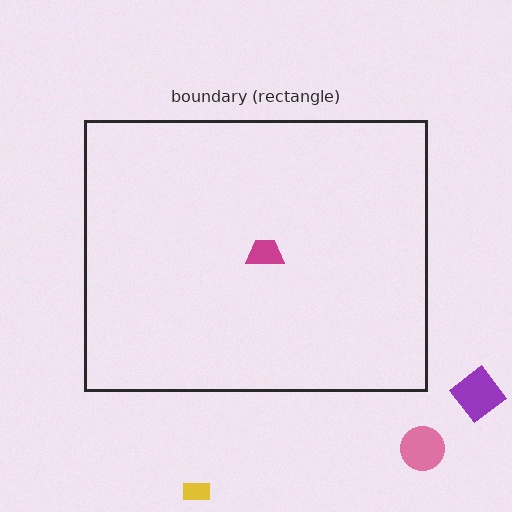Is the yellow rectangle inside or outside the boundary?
Outside.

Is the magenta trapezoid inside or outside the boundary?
Inside.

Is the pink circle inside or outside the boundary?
Outside.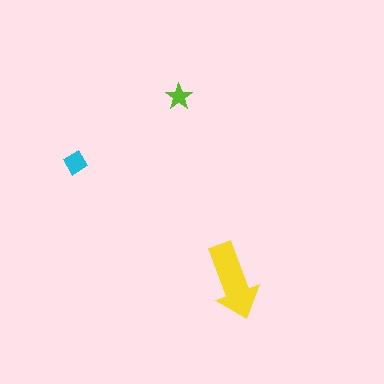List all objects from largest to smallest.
The yellow arrow, the cyan diamond, the lime star.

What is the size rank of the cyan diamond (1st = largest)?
2nd.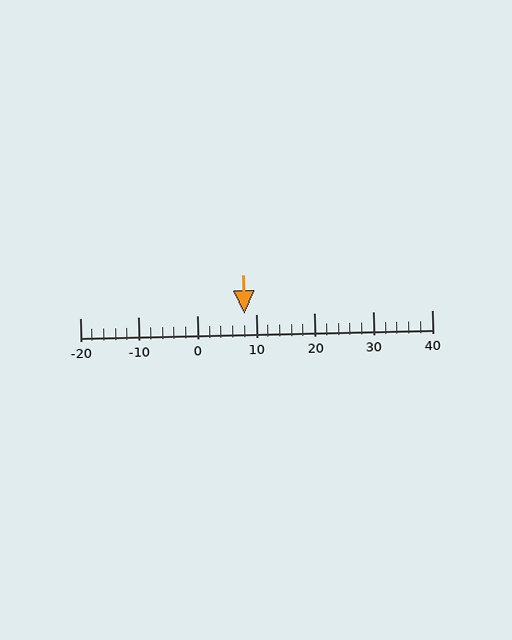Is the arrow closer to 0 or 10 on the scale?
The arrow is closer to 10.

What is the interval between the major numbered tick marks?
The major tick marks are spaced 10 units apart.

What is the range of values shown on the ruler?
The ruler shows values from -20 to 40.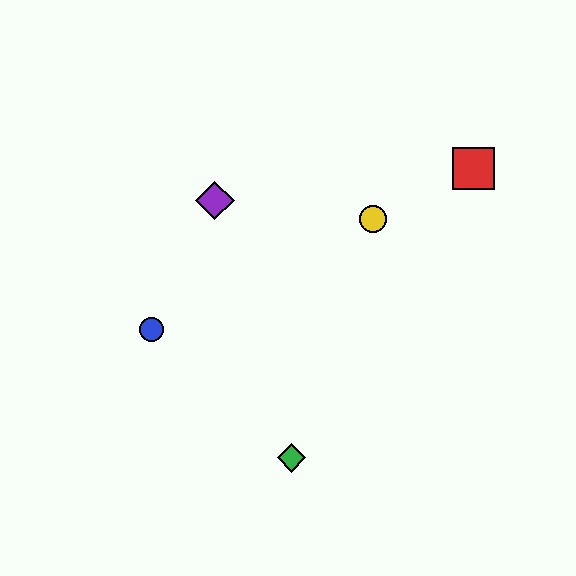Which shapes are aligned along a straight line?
The red square, the blue circle, the yellow circle are aligned along a straight line.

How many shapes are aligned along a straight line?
3 shapes (the red square, the blue circle, the yellow circle) are aligned along a straight line.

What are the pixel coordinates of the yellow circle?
The yellow circle is at (373, 219).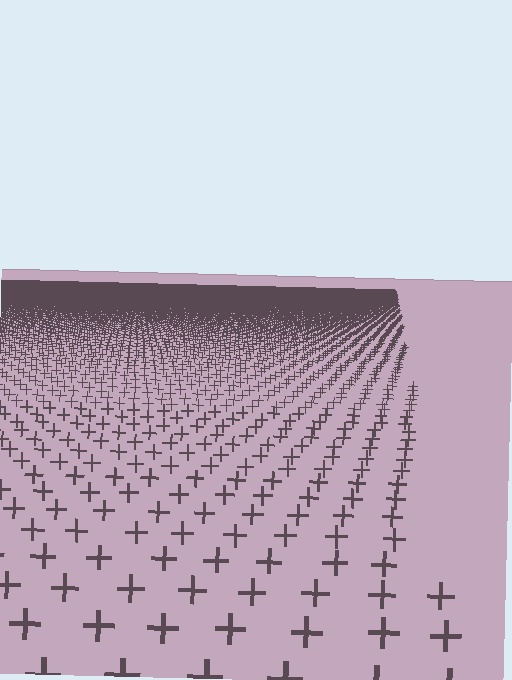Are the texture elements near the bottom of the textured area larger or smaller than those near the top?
Larger. Near the bottom, elements are closer to the viewer and appear at a bigger on-screen size.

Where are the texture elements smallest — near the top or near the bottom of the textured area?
Near the top.